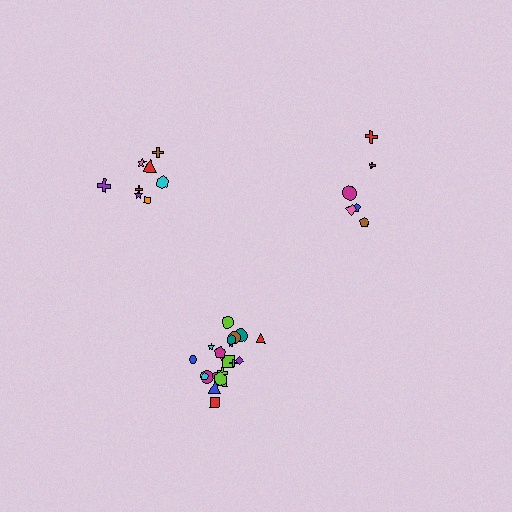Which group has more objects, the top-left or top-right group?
The top-left group.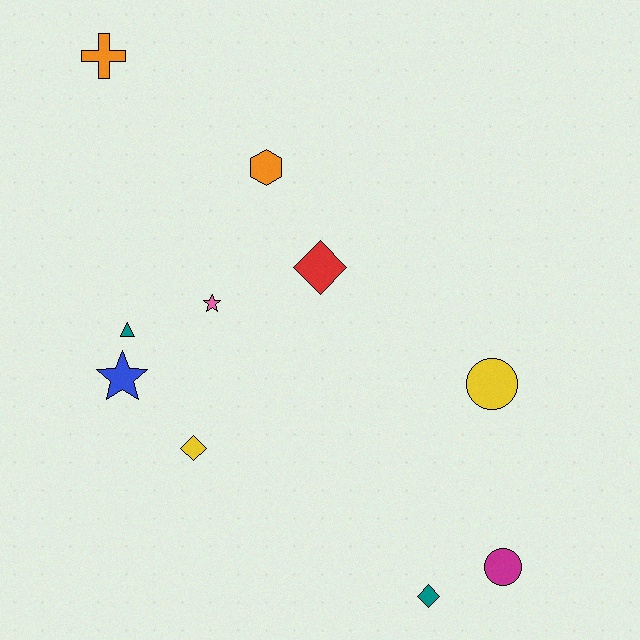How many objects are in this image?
There are 10 objects.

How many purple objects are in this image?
There are no purple objects.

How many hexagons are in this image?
There is 1 hexagon.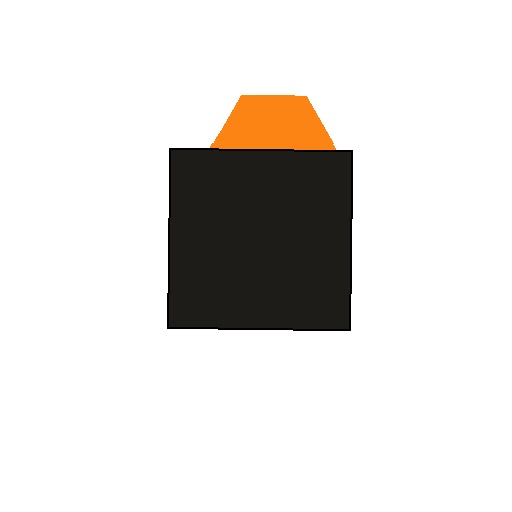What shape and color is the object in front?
The object in front is a black rectangle.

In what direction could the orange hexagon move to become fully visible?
The orange hexagon could move up. That would shift it out from behind the black rectangle entirely.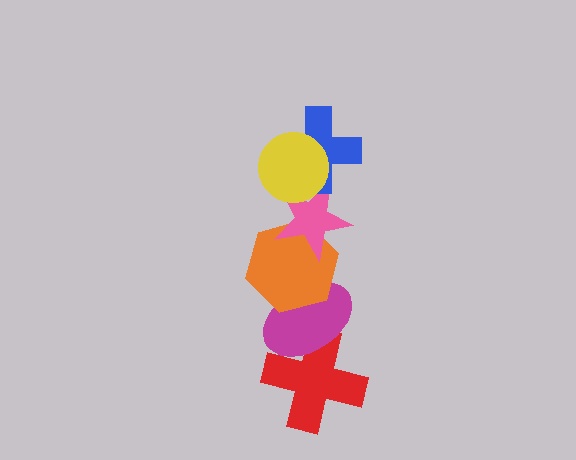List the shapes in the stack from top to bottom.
From top to bottom: the yellow circle, the blue cross, the pink star, the orange hexagon, the magenta ellipse, the red cross.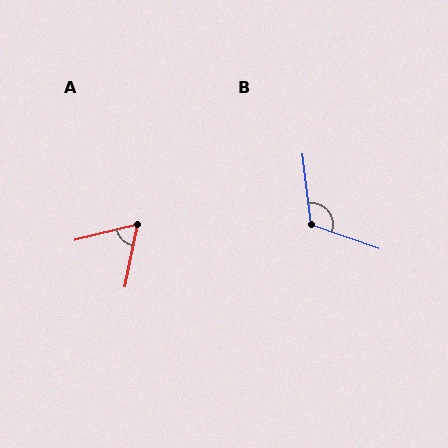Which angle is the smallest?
A, at approximately 64 degrees.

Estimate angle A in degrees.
Approximately 64 degrees.